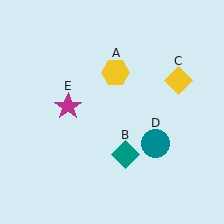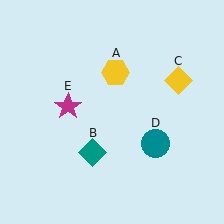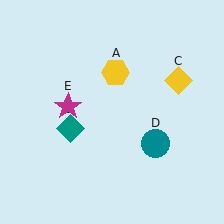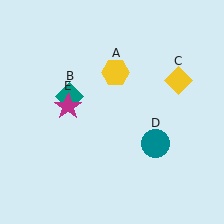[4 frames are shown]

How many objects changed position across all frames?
1 object changed position: teal diamond (object B).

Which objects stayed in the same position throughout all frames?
Yellow hexagon (object A) and yellow diamond (object C) and teal circle (object D) and magenta star (object E) remained stationary.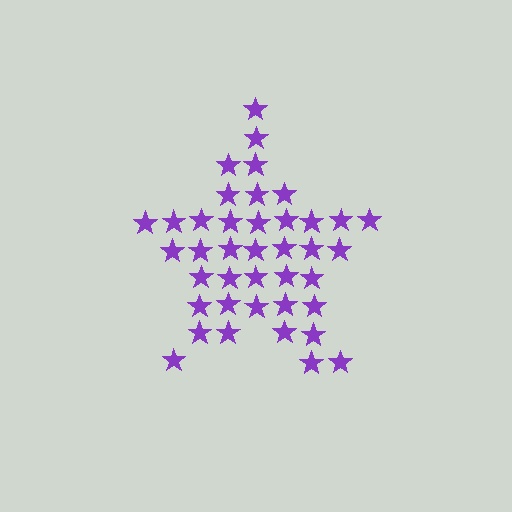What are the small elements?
The small elements are stars.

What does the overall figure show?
The overall figure shows a star.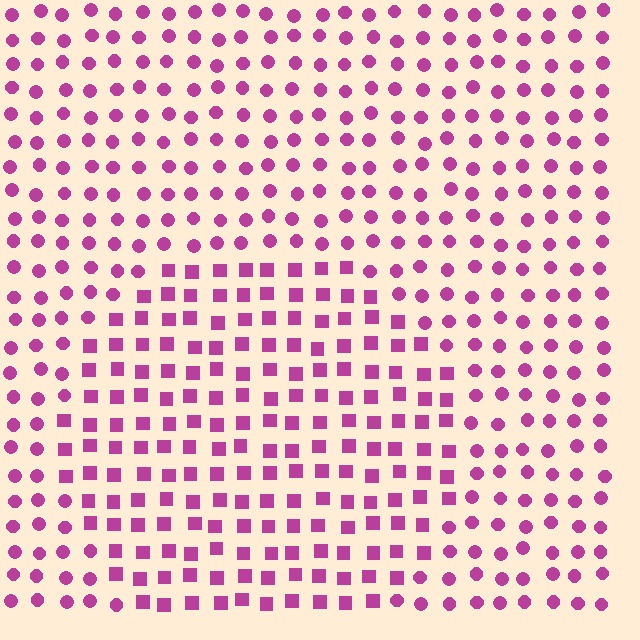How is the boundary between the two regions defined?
The boundary is defined by a change in element shape: squares inside vs. circles outside. All elements share the same color and spacing.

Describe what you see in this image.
The image is filled with small magenta elements arranged in a uniform grid. A circle-shaped region contains squares, while the surrounding area contains circles. The boundary is defined purely by the change in element shape.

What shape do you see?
I see a circle.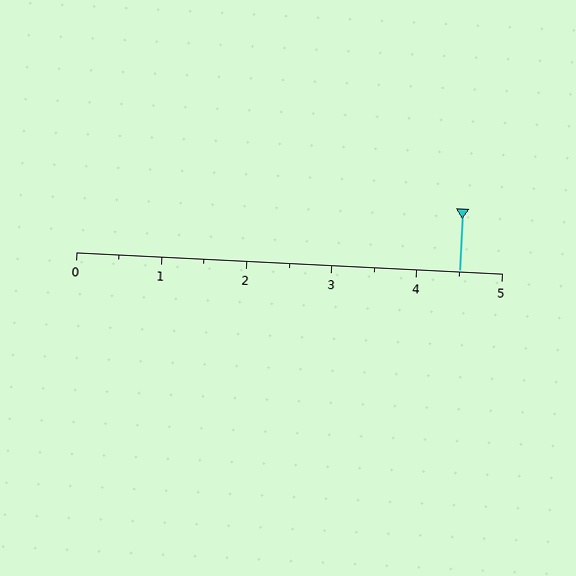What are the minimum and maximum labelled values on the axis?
The axis runs from 0 to 5.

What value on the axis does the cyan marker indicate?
The marker indicates approximately 4.5.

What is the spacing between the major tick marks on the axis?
The major ticks are spaced 1 apart.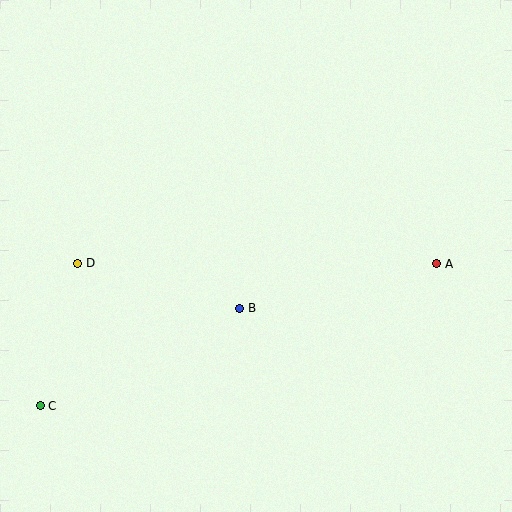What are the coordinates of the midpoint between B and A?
The midpoint between B and A is at (338, 286).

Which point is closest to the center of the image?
Point B at (240, 308) is closest to the center.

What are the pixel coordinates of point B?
Point B is at (240, 308).